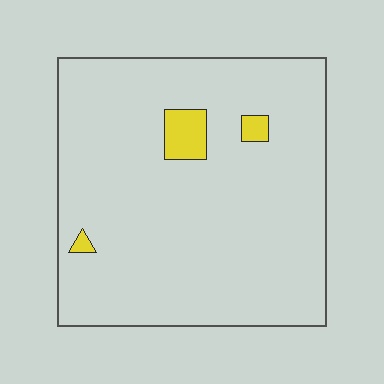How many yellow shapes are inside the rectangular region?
3.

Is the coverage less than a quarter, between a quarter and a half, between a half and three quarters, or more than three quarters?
Less than a quarter.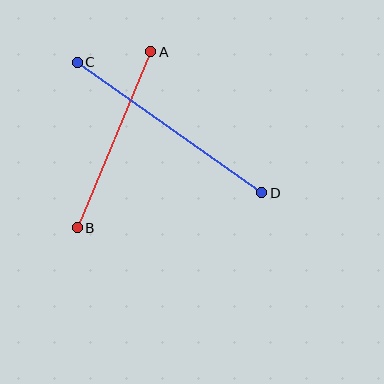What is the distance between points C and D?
The distance is approximately 226 pixels.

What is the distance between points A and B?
The distance is approximately 191 pixels.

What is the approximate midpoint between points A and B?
The midpoint is at approximately (114, 140) pixels.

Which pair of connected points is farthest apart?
Points C and D are farthest apart.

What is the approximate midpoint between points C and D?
The midpoint is at approximately (170, 127) pixels.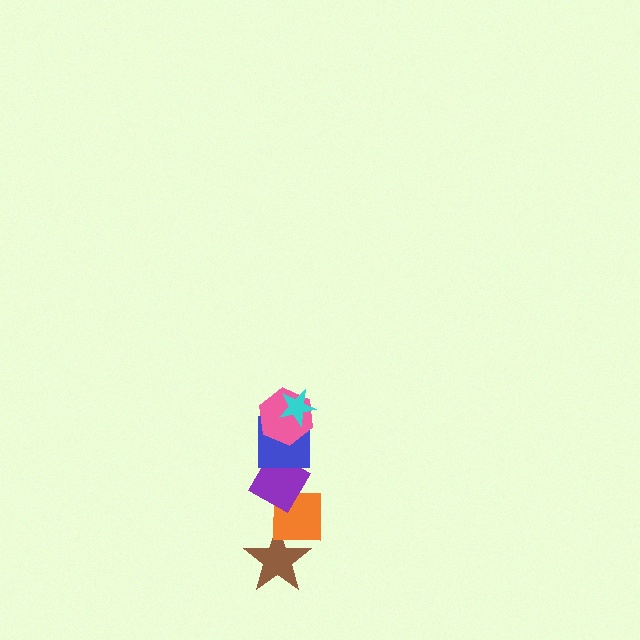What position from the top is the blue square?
The blue square is 3rd from the top.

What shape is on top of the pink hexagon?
The cyan star is on top of the pink hexagon.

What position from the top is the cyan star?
The cyan star is 1st from the top.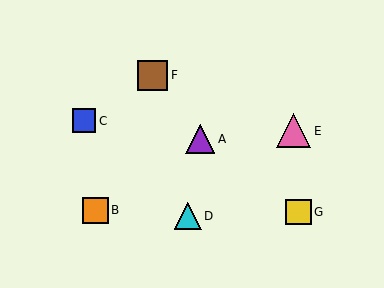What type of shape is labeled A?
Shape A is a purple triangle.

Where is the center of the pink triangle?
The center of the pink triangle is at (294, 131).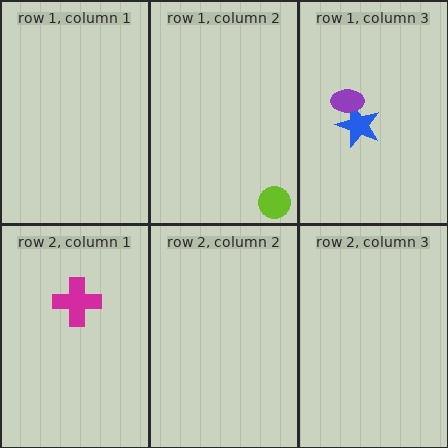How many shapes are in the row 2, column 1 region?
1.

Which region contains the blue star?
The row 1, column 3 region.